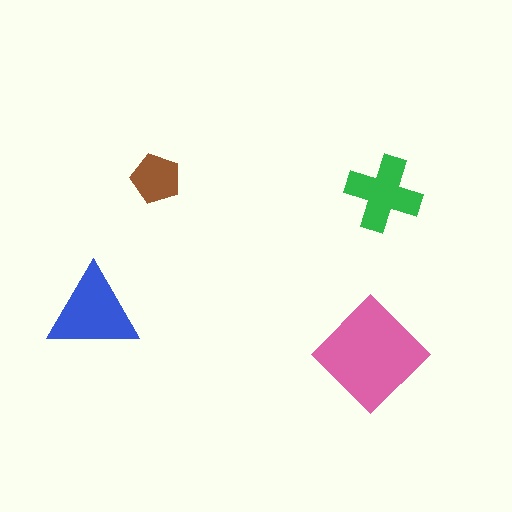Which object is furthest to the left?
The blue triangle is leftmost.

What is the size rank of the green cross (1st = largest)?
3rd.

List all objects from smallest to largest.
The brown pentagon, the green cross, the blue triangle, the pink diamond.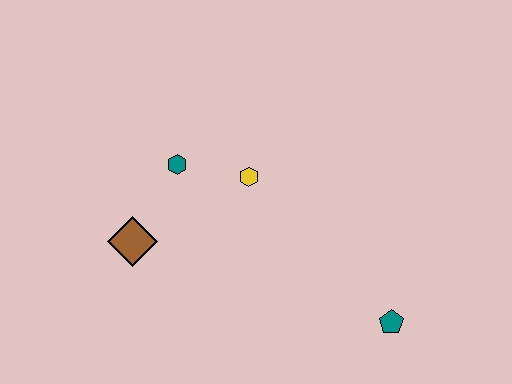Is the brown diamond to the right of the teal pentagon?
No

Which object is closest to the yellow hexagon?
The teal hexagon is closest to the yellow hexagon.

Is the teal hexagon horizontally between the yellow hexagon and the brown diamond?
Yes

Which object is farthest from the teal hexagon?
The teal pentagon is farthest from the teal hexagon.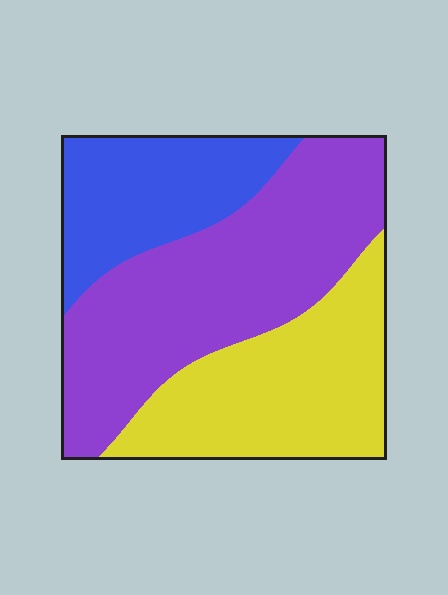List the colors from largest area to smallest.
From largest to smallest: purple, yellow, blue.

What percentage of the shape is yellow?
Yellow takes up about one third (1/3) of the shape.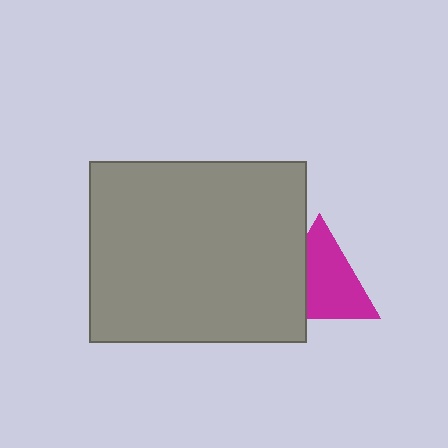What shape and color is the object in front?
The object in front is a gray rectangle.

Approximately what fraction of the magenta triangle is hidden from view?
Roughly 33% of the magenta triangle is hidden behind the gray rectangle.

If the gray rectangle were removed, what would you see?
You would see the complete magenta triangle.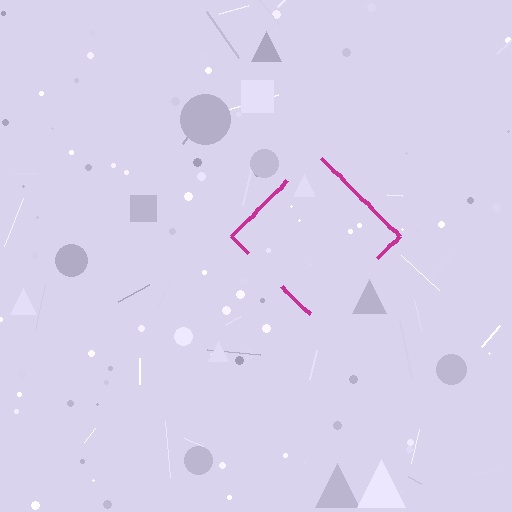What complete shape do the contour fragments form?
The contour fragments form a diamond.